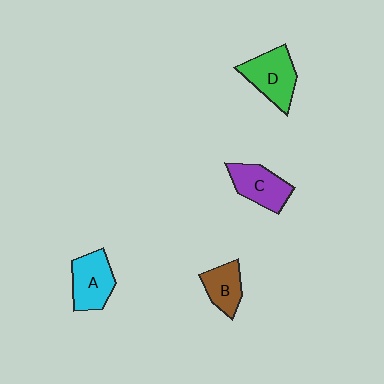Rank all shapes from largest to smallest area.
From largest to smallest: D (green), A (cyan), C (purple), B (brown).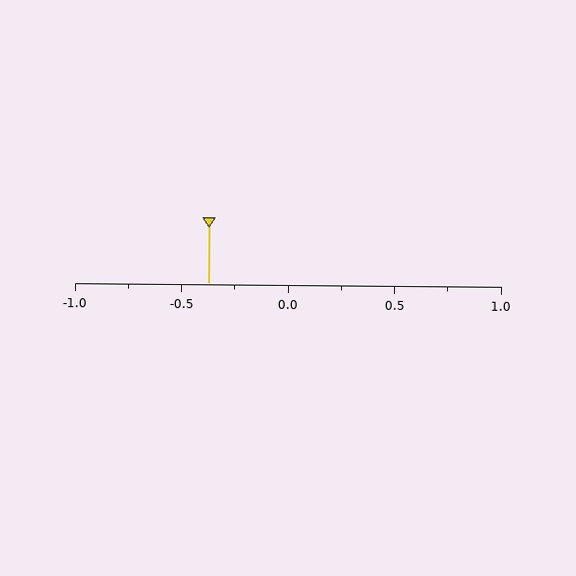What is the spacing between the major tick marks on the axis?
The major ticks are spaced 0.5 apart.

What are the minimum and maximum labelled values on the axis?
The axis runs from -1.0 to 1.0.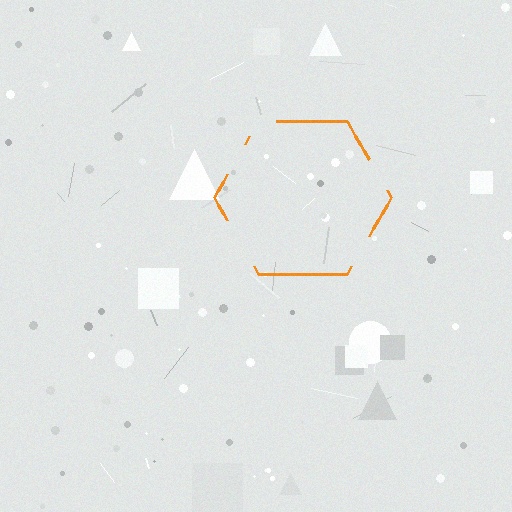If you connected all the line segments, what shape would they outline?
They would outline a hexagon.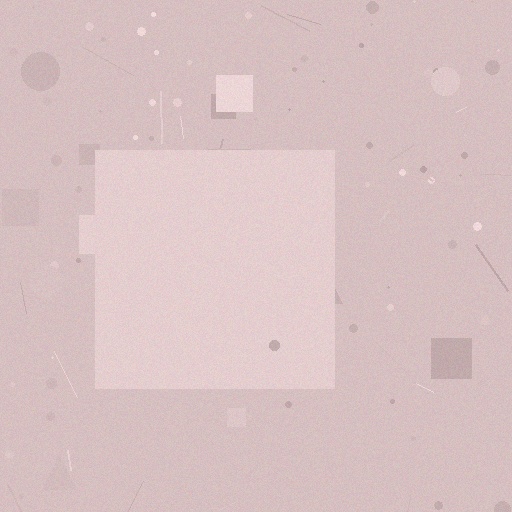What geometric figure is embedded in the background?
A square is embedded in the background.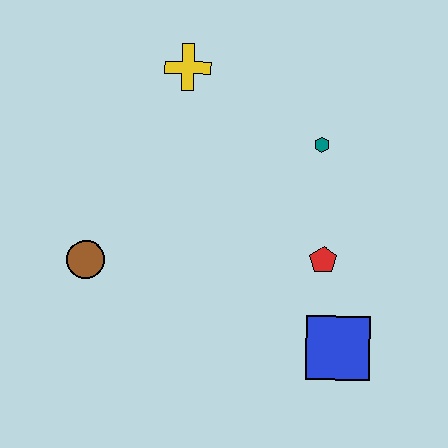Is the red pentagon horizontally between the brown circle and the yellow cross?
No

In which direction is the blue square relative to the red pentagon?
The blue square is below the red pentagon.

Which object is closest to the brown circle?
The yellow cross is closest to the brown circle.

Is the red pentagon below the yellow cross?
Yes